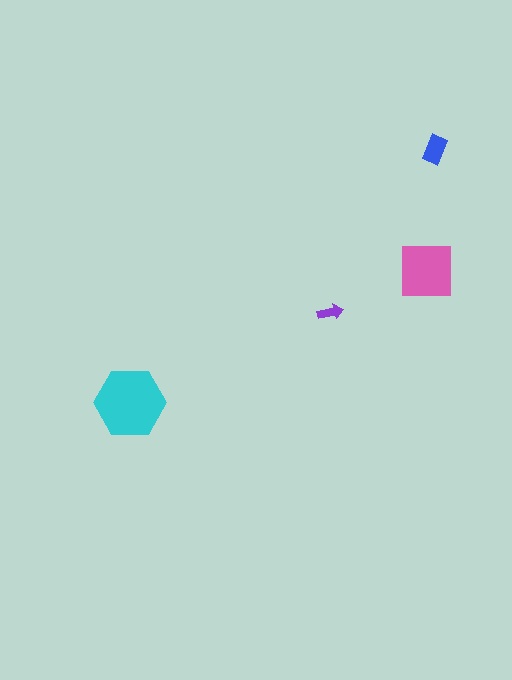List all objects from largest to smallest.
The cyan hexagon, the pink square, the blue rectangle, the purple arrow.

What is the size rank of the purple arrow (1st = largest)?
4th.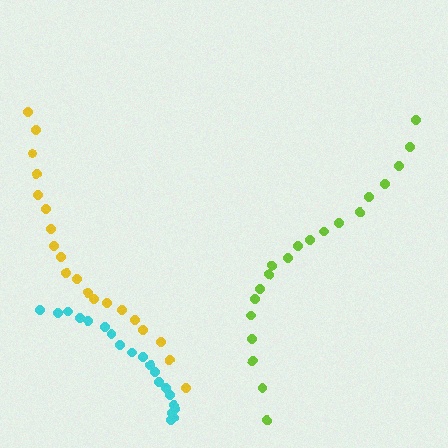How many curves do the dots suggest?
There are 3 distinct paths.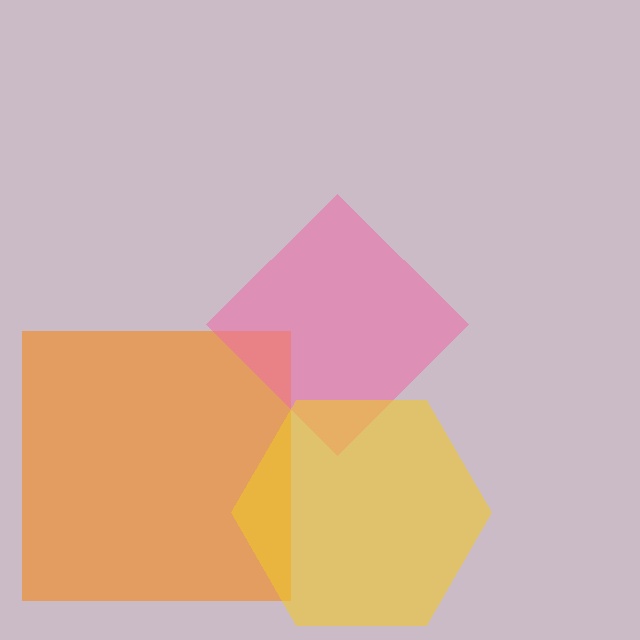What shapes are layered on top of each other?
The layered shapes are: an orange square, a pink diamond, a yellow hexagon.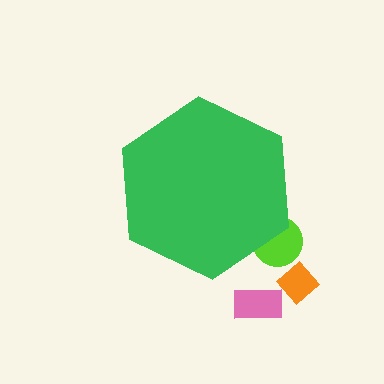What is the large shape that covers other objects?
A green hexagon.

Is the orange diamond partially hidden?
No, the orange diamond is fully visible.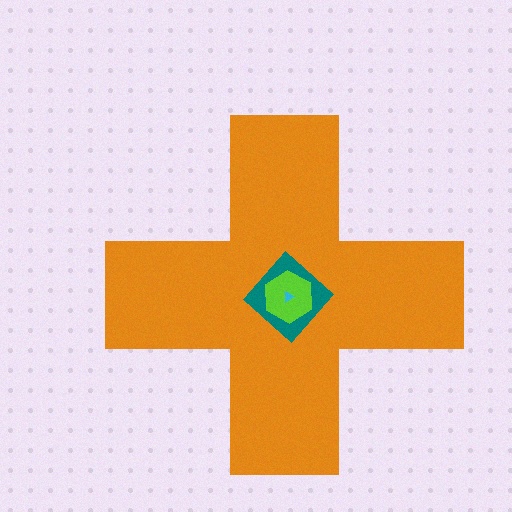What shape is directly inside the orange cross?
The teal diamond.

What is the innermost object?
The cyan triangle.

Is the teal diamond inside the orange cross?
Yes.